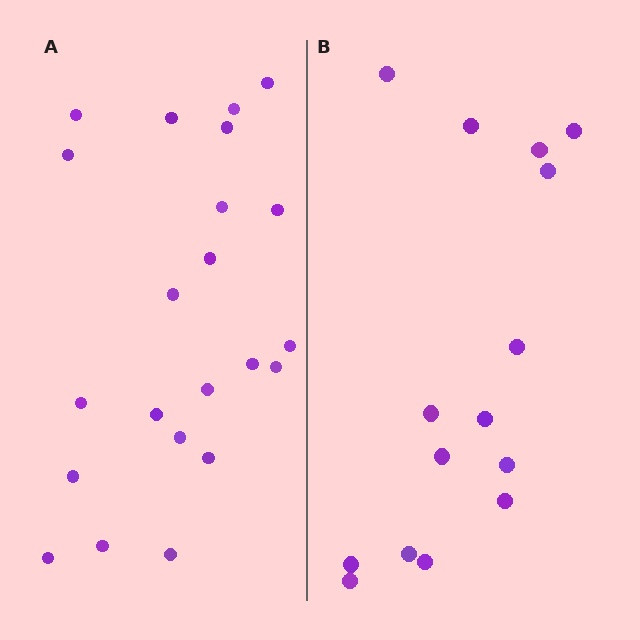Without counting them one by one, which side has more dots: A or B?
Region A (the left region) has more dots.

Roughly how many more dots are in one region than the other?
Region A has roughly 8 or so more dots than region B.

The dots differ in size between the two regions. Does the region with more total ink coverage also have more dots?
No. Region B has more total ink coverage because its dots are larger, but region A actually contains more individual dots. Total area can be misleading — the number of items is what matters here.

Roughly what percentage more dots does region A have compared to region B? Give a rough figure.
About 45% more.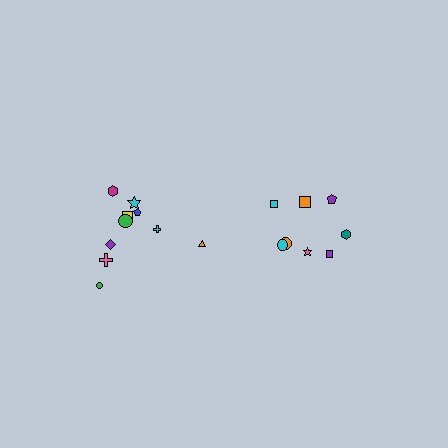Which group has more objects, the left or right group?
The left group.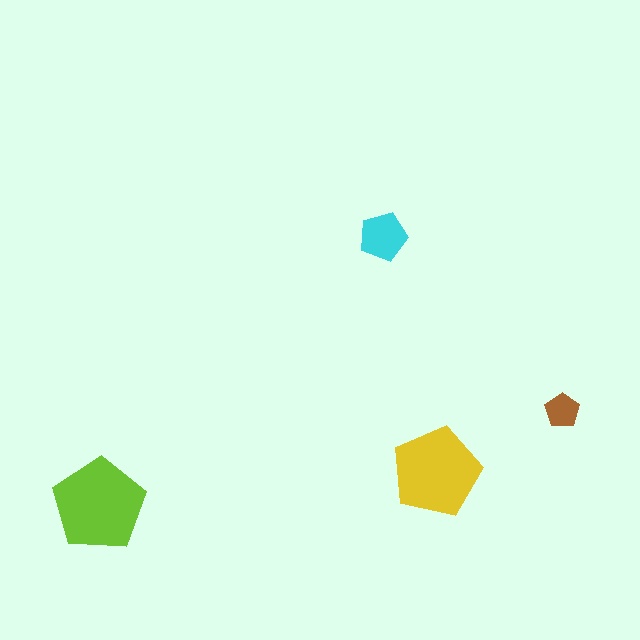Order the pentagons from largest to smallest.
the lime one, the yellow one, the cyan one, the brown one.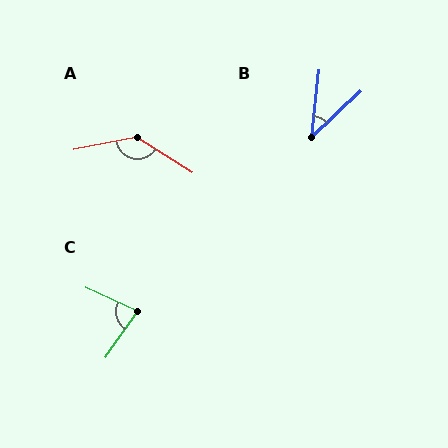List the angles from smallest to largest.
B (40°), C (79°), A (137°).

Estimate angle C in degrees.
Approximately 79 degrees.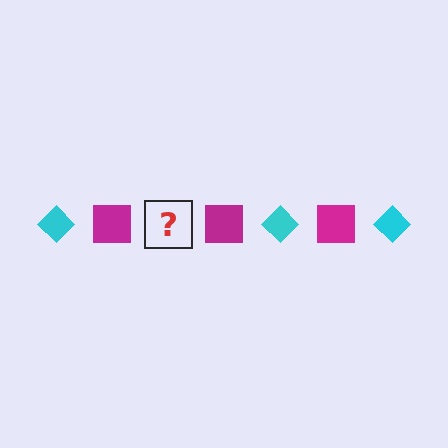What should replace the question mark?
The question mark should be replaced with a cyan diamond.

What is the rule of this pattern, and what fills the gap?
The rule is that the pattern alternates between cyan diamond and magenta square. The gap should be filled with a cyan diamond.